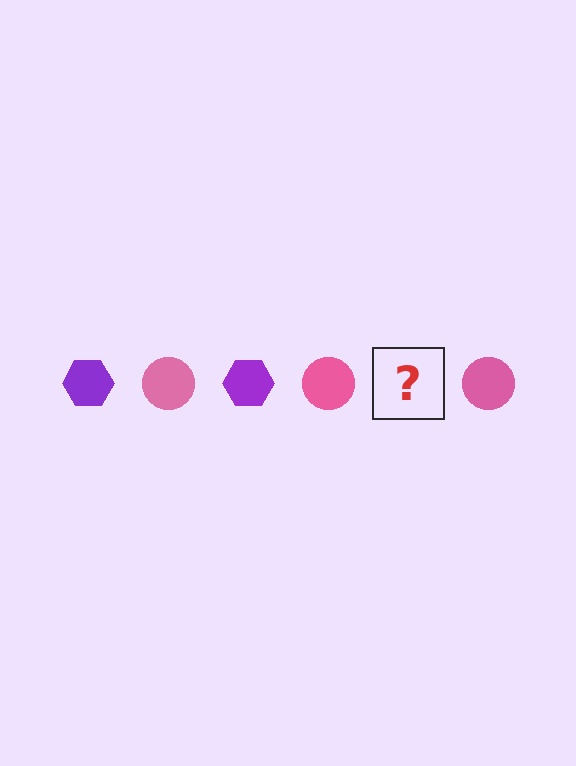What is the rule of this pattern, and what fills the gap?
The rule is that the pattern alternates between purple hexagon and pink circle. The gap should be filled with a purple hexagon.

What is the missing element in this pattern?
The missing element is a purple hexagon.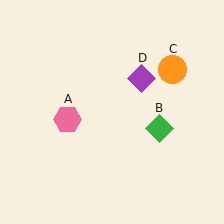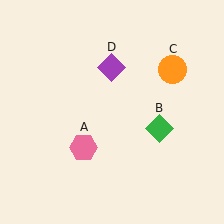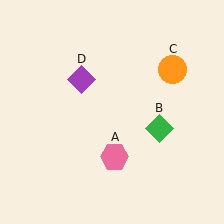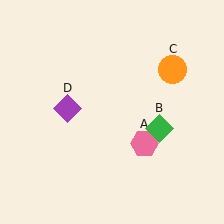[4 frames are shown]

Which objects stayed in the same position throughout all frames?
Green diamond (object B) and orange circle (object C) remained stationary.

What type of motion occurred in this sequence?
The pink hexagon (object A), purple diamond (object D) rotated counterclockwise around the center of the scene.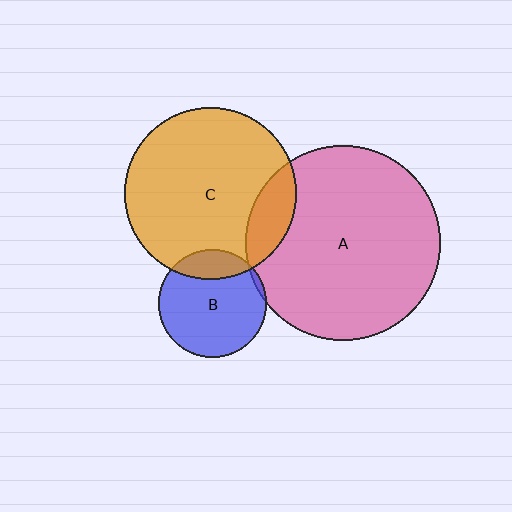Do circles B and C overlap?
Yes.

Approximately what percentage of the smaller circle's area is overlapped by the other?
Approximately 20%.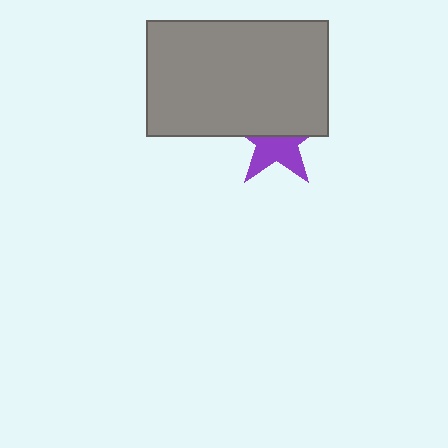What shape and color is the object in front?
The object in front is a gray rectangle.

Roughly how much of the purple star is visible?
About half of it is visible (roughly 48%).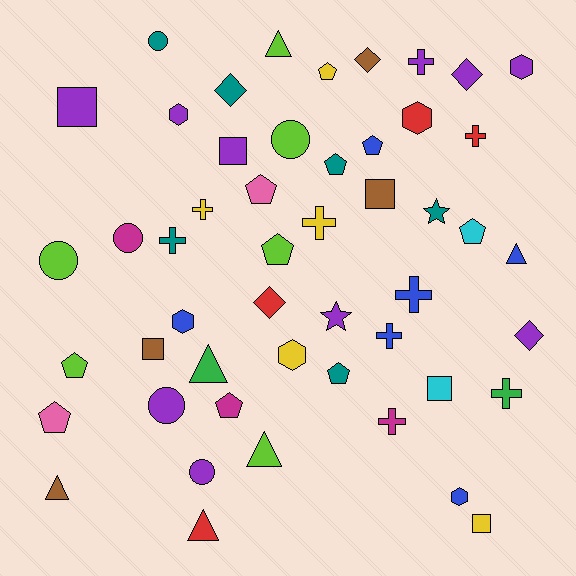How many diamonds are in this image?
There are 5 diamonds.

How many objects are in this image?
There are 50 objects.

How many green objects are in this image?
There are 2 green objects.